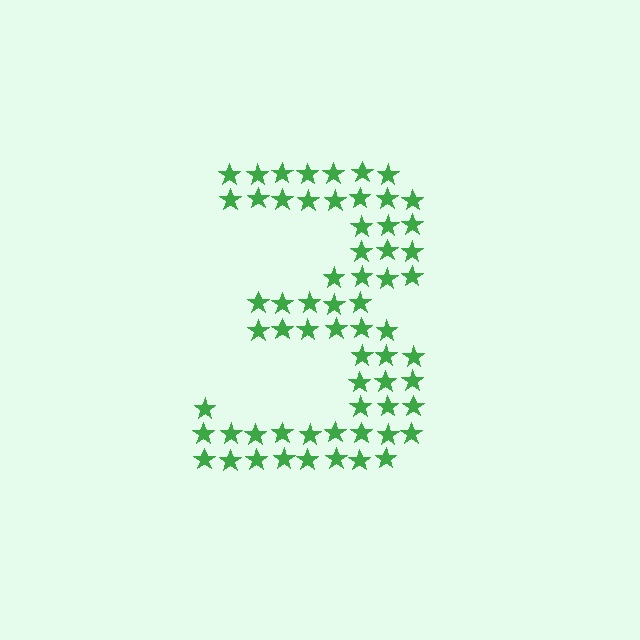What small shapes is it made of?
It is made of small stars.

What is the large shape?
The large shape is the digit 3.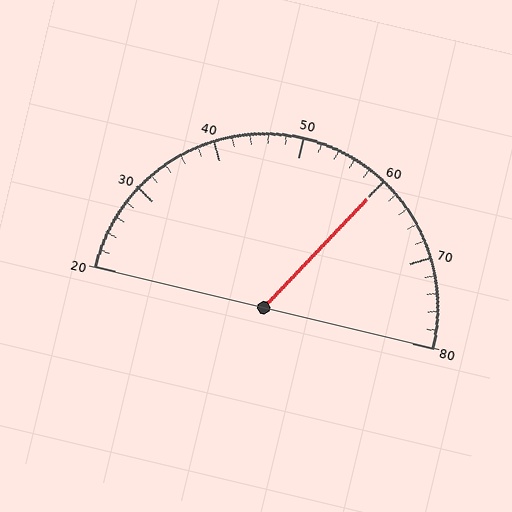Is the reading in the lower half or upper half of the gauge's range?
The reading is in the upper half of the range (20 to 80).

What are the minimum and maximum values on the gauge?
The gauge ranges from 20 to 80.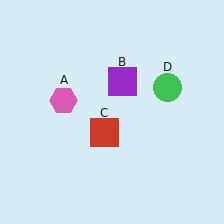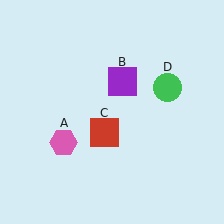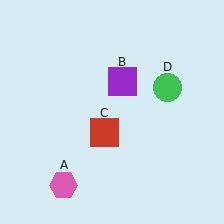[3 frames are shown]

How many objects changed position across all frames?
1 object changed position: pink hexagon (object A).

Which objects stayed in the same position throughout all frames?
Purple square (object B) and red square (object C) and green circle (object D) remained stationary.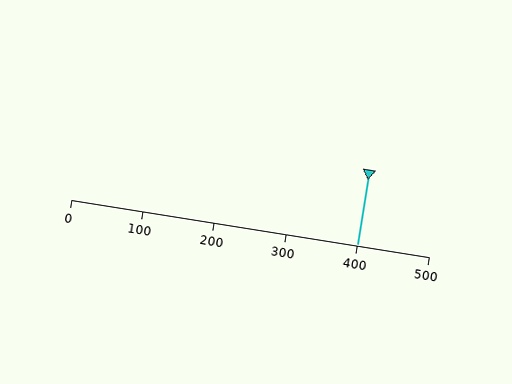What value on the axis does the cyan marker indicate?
The marker indicates approximately 400.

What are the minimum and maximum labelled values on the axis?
The axis runs from 0 to 500.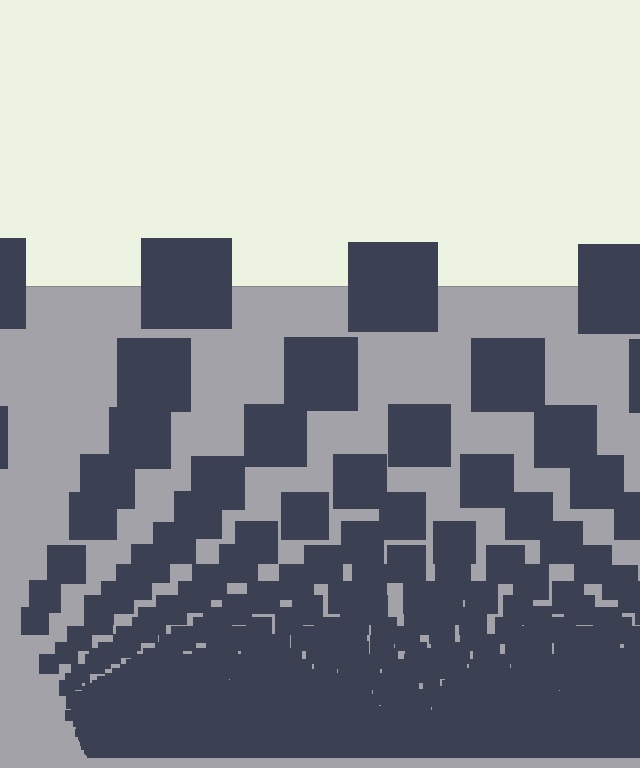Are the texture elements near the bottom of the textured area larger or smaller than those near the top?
Smaller. The gradient is inverted — elements near the bottom are smaller and denser.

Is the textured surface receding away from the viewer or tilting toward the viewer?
The surface appears to tilt toward the viewer. Texture elements get larger and sparser toward the top.